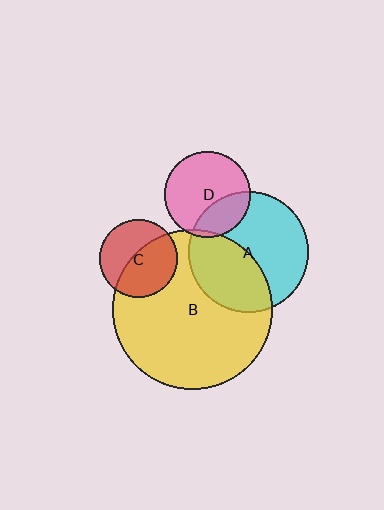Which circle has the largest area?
Circle B (yellow).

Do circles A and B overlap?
Yes.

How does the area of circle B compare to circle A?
Approximately 1.8 times.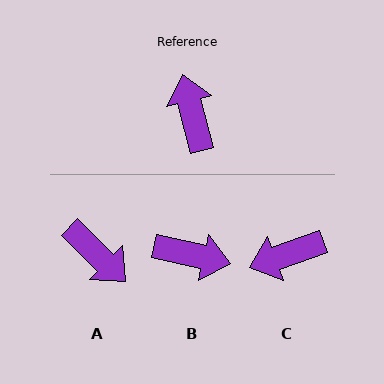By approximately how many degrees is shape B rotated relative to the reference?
Approximately 117 degrees clockwise.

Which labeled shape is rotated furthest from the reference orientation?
A, about 149 degrees away.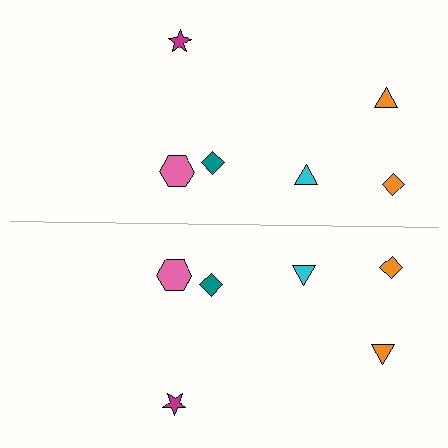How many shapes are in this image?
There are 12 shapes in this image.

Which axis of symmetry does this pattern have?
The pattern has a horizontal axis of symmetry running through the center of the image.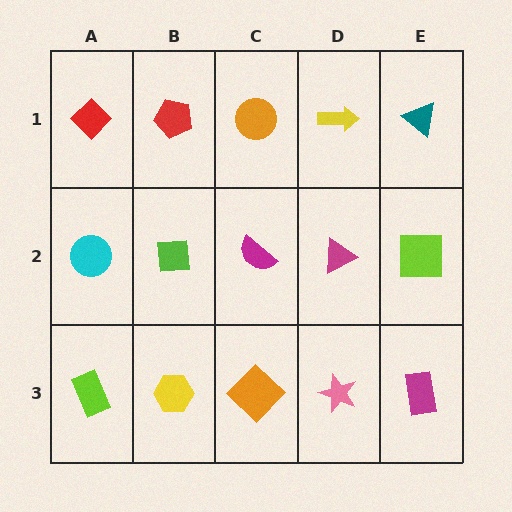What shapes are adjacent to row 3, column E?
A lime square (row 2, column E), a pink star (row 3, column D).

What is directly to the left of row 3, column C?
A yellow hexagon.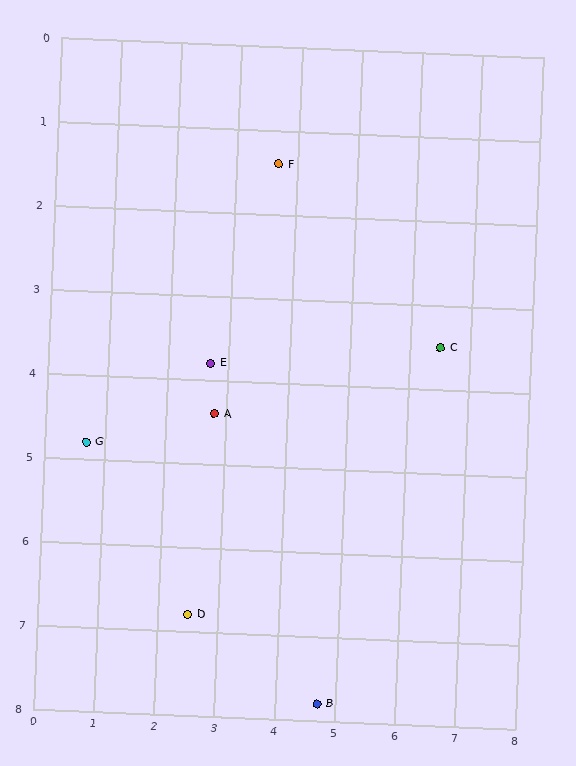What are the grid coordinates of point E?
Point E is at approximately (2.7, 3.8).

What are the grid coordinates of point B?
Point B is at approximately (4.7, 7.8).